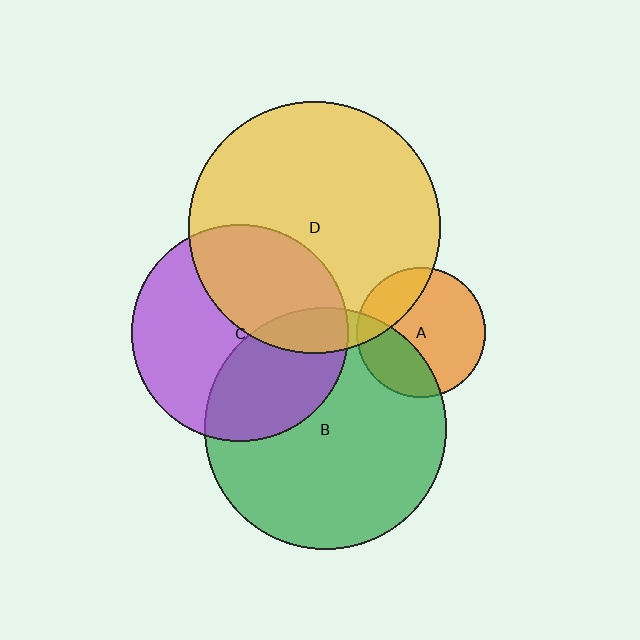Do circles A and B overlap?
Yes.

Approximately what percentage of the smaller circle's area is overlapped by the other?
Approximately 30%.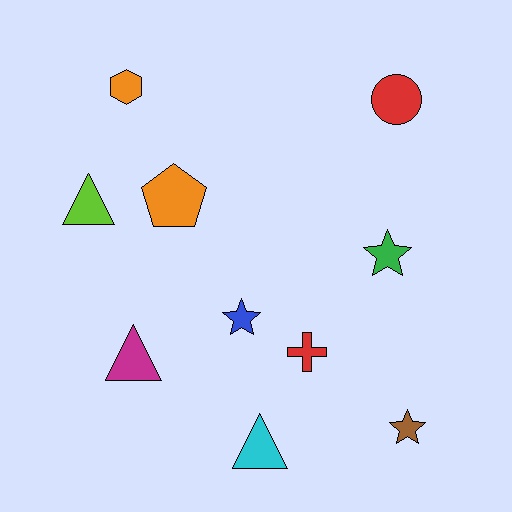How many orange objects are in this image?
There are 2 orange objects.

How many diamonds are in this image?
There are no diamonds.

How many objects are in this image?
There are 10 objects.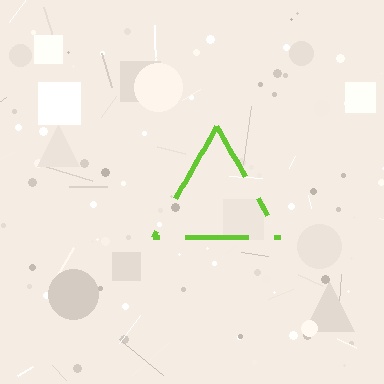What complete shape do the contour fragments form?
The contour fragments form a triangle.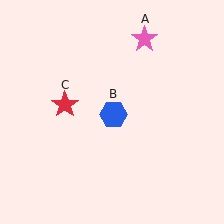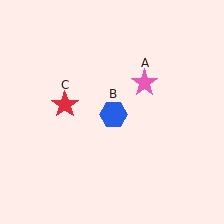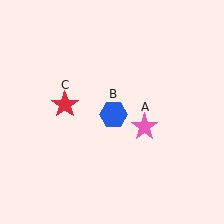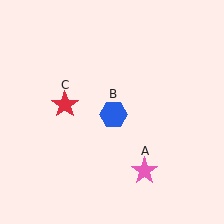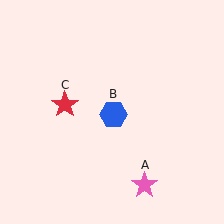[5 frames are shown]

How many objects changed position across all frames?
1 object changed position: pink star (object A).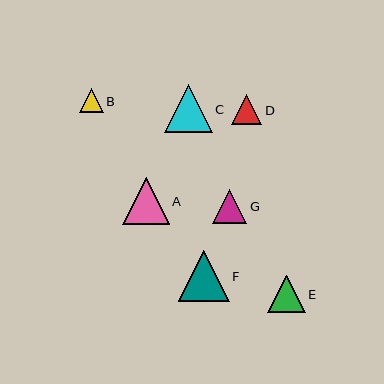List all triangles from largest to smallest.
From largest to smallest: F, C, A, E, G, D, B.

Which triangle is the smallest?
Triangle B is the smallest with a size of approximately 24 pixels.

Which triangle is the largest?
Triangle F is the largest with a size of approximately 51 pixels.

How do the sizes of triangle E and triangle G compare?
Triangle E and triangle G are approximately the same size.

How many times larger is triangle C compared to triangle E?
Triangle C is approximately 1.3 times the size of triangle E.